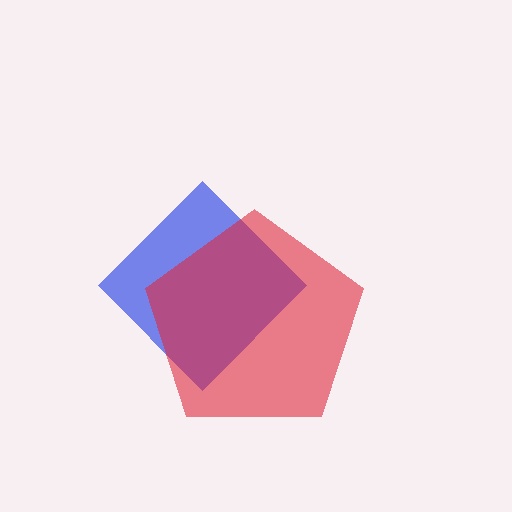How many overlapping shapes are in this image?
There are 2 overlapping shapes in the image.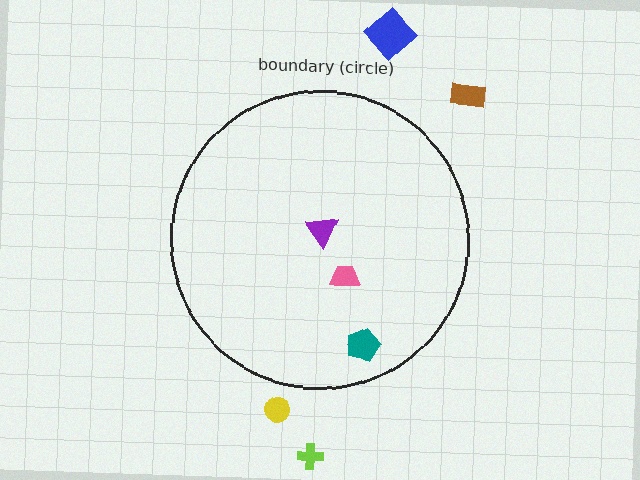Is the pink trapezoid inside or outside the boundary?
Inside.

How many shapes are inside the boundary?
3 inside, 4 outside.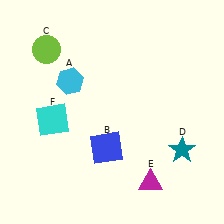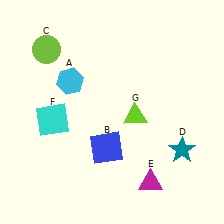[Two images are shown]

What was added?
A lime triangle (G) was added in Image 2.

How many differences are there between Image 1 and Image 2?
There is 1 difference between the two images.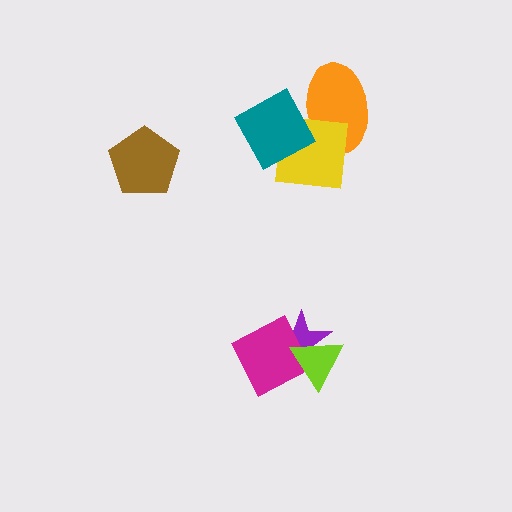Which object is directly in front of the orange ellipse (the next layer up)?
The yellow square is directly in front of the orange ellipse.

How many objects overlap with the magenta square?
2 objects overlap with the magenta square.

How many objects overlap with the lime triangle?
2 objects overlap with the lime triangle.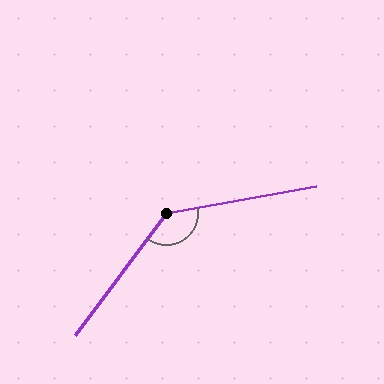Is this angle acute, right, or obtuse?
It is obtuse.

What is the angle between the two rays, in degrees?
Approximately 137 degrees.